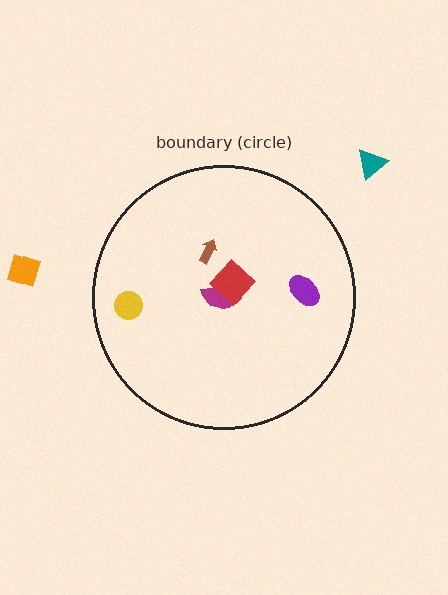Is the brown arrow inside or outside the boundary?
Inside.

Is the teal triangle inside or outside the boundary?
Outside.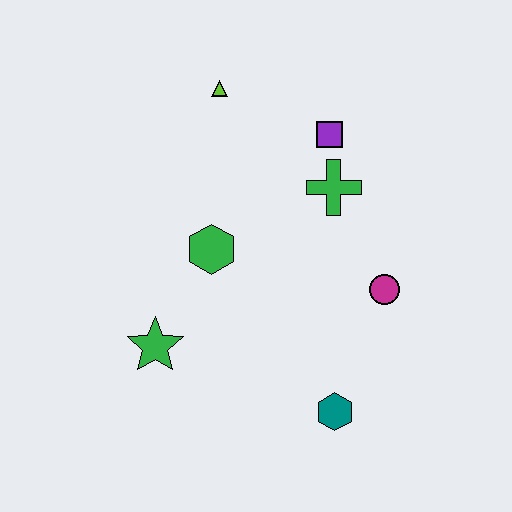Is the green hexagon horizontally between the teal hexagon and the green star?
Yes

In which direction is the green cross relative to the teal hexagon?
The green cross is above the teal hexagon.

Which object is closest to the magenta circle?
The green cross is closest to the magenta circle.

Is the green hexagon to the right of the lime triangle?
No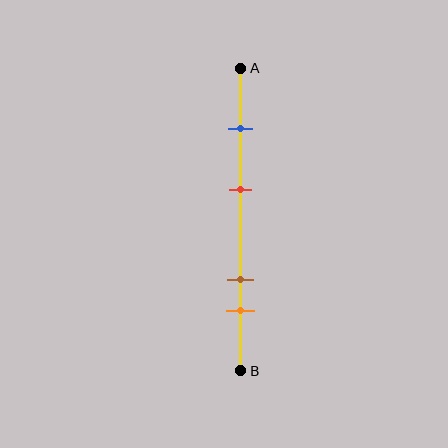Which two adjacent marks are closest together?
The brown and orange marks are the closest adjacent pair.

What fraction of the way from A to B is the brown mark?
The brown mark is approximately 70% (0.7) of the way from A to B.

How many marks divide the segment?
There are 4 marks dividing the segment.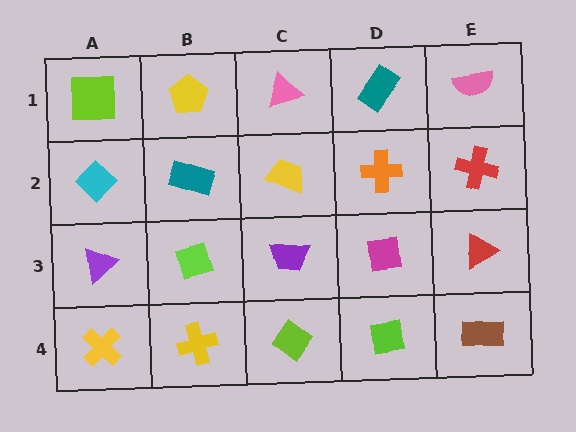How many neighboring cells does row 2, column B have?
4.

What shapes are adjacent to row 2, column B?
A yellow pentagon (row 1, column B), a lime diamond (row 3, column B), a cyan diamond (row 2, column A), a yellow trapezoid (row 2, column C).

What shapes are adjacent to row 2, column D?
A teal rectangle (row 1, column D), a magenta square (row 3, column D), a yellow trapezoid (row 2, column C), a red cross (row 2, column E).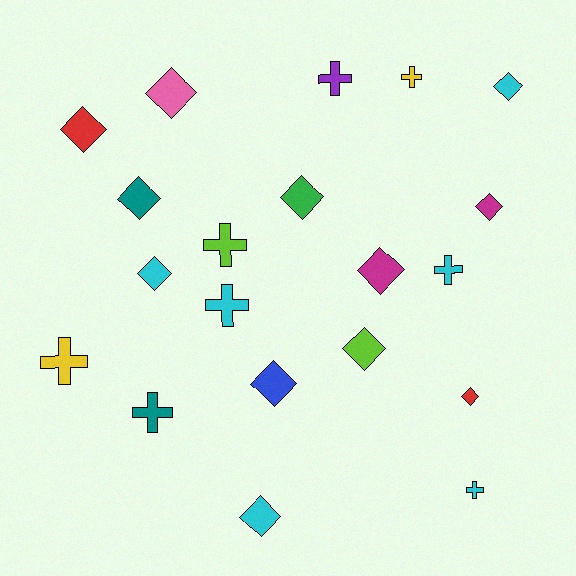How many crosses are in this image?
There are 8 crosses.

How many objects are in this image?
There are 20 objects.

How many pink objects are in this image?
There is 1 pink object.